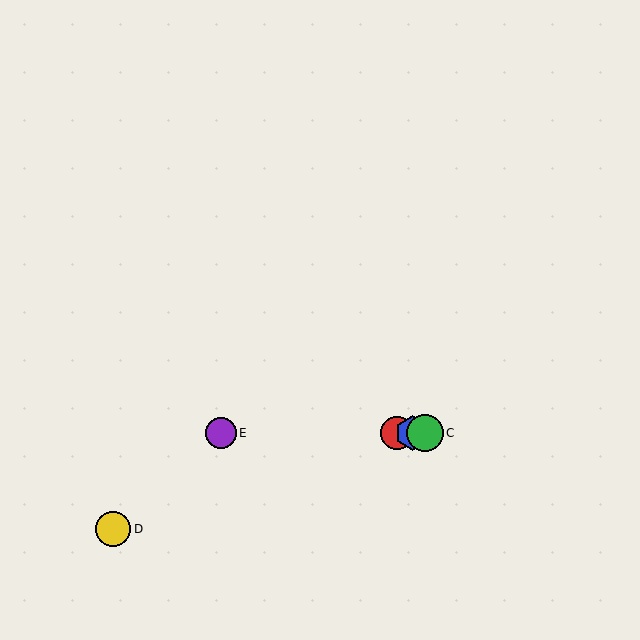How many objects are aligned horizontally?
4 objects (A, B, C, E) are aligned horizontally.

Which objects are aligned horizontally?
Objects A, B, C, E are aligned horizontally.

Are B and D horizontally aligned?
No, B is at y≈433 and D is at y≈529.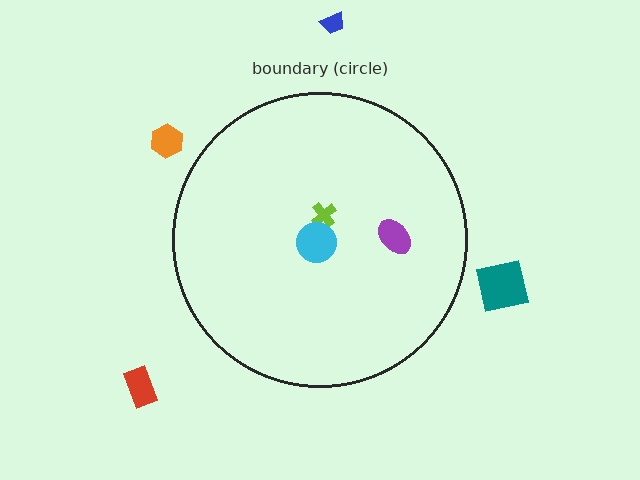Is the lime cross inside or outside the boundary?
Inside.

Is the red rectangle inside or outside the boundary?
Outside.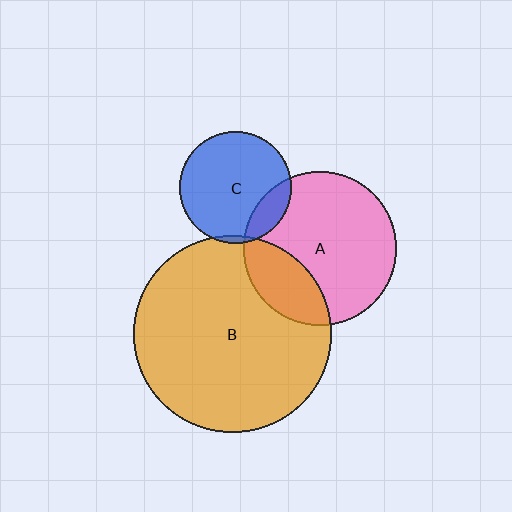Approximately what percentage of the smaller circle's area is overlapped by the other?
Approximately 5%.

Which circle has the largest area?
Circle B (orange).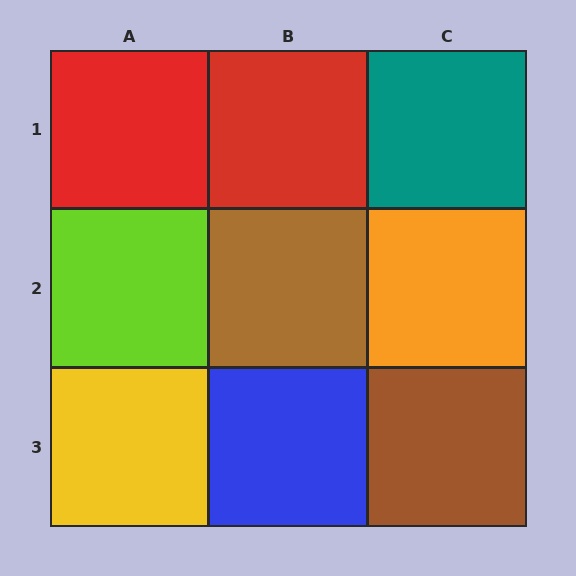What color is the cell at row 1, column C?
Teal.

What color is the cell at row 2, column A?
Lime.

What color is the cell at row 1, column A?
Red.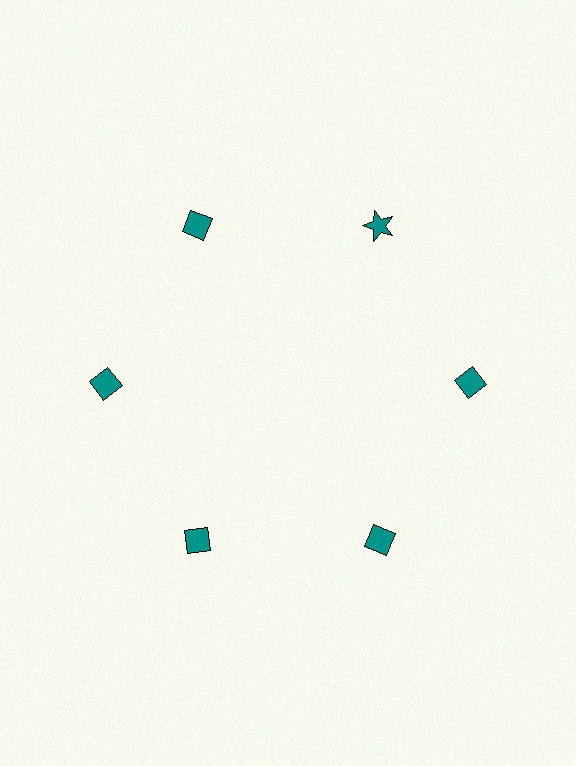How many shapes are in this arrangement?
There are 6 shapes arranged in a ring pattern.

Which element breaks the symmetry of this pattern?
The teal star at roughly the 1 o'clock position breaks the symmetry. All other shapes are teal diamonds.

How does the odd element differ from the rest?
It has a different shape: star instead of diamond.